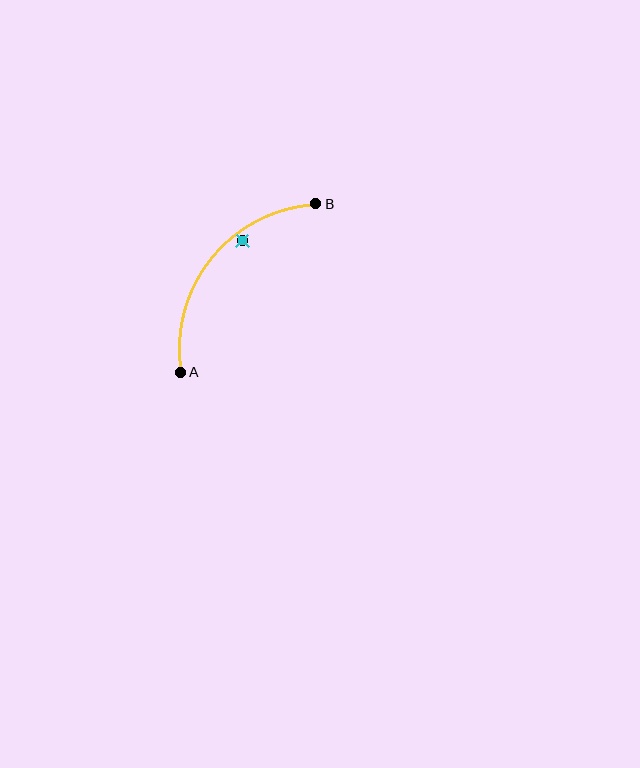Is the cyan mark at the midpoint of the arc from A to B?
No — the cyan mark does not lie on the arc at all. It sits slightly inside the curve.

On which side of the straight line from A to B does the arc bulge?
The arc bulges above and to the left of the straight line connecting A and B.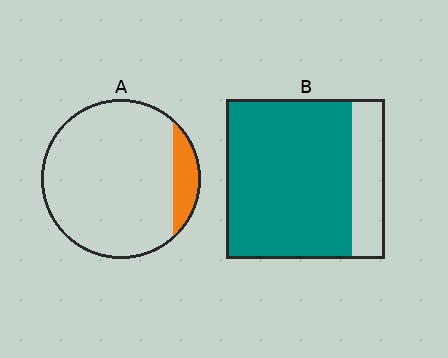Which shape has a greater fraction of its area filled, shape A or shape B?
Shape B.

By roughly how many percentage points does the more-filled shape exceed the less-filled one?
By roughly 70 percentage points (B over A).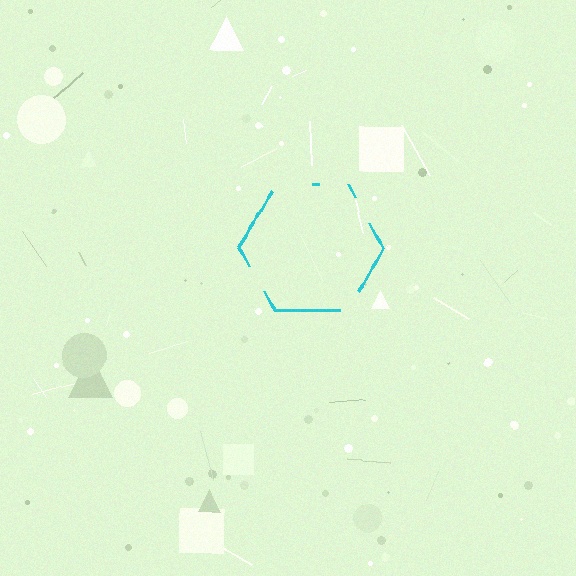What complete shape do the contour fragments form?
The contour fragments form a hexagon.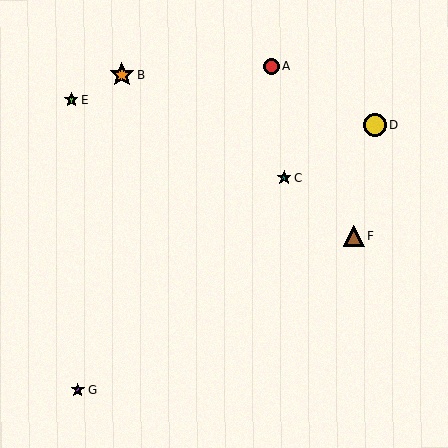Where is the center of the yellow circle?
The center of the yellow circle is at (374, 125).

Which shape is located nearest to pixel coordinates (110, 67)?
The orange star (labeled B) at (121, 75) is nearest to that location.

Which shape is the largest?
The orange star (labeled B) is the largest.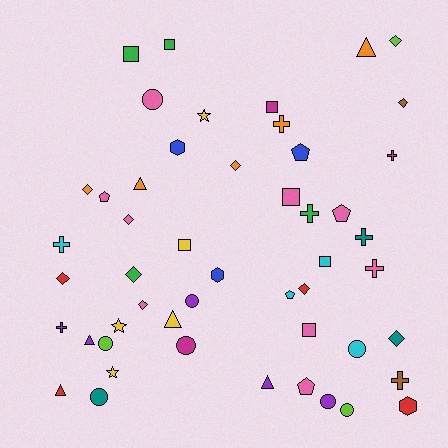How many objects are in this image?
There are 50 objects.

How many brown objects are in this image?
There are 2 brown objects.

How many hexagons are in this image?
There are 3 hexagons.